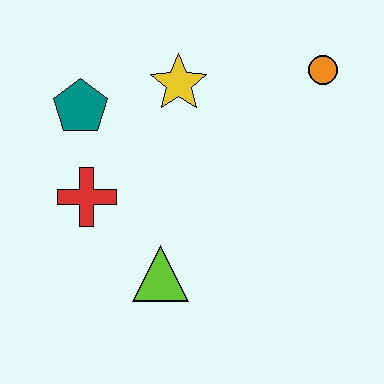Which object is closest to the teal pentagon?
The red cross is closest to the teal pentagon.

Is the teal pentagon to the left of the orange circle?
Yes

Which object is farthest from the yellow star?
The lime triangle is farthest from the yellow star.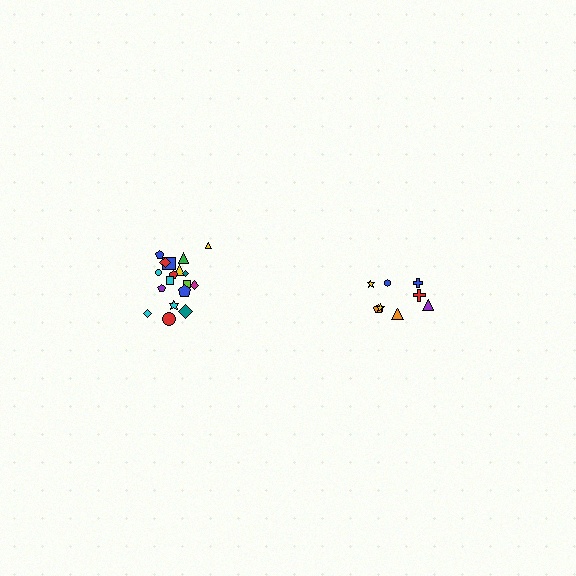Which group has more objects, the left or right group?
The left group.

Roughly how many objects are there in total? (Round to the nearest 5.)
Roughly 25 objects in total.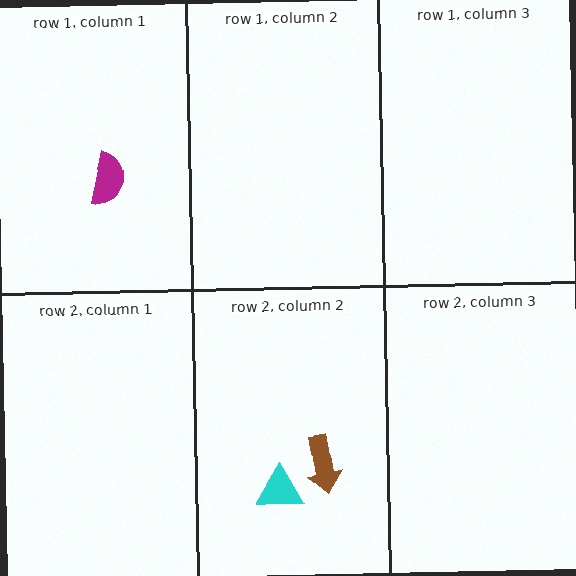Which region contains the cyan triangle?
The row 2, column 2 region.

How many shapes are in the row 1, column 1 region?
1.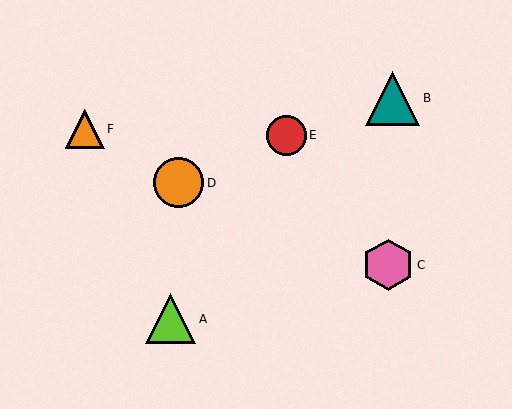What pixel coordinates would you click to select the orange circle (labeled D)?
Click at (179, 183) to select the orange circle D.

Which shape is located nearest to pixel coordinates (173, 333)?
The lime triangle (labeled A) at (171, 319) is nearest to that location.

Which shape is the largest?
The teal triangle (labeled B) is the largest.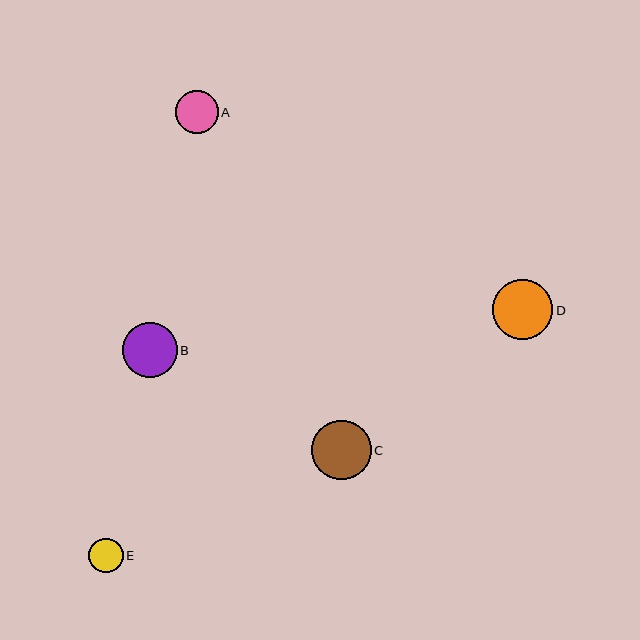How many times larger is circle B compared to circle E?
Circle B is approximately 1.6 times the size of circle E.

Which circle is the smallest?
Circle E is the smallest with a size of approximately 34 pixels.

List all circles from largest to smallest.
From largest to smallest: D, C, B, A, E.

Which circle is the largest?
Circle D is the largest with a size of approximately 60 pixels.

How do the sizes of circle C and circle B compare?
Circle C and circle B are approximately the same size.